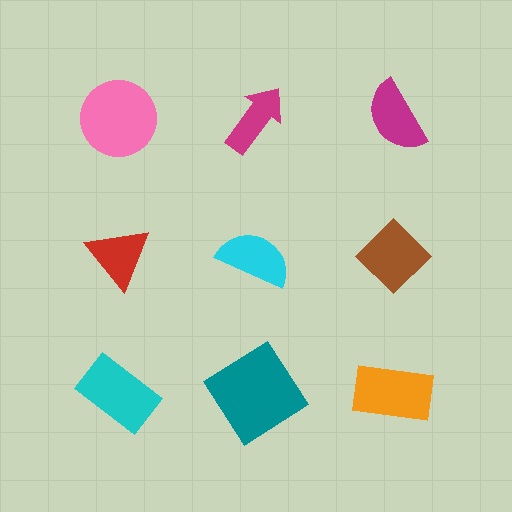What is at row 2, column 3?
A brown diamond.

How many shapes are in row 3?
3 shapes.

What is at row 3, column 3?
An orange rectangle.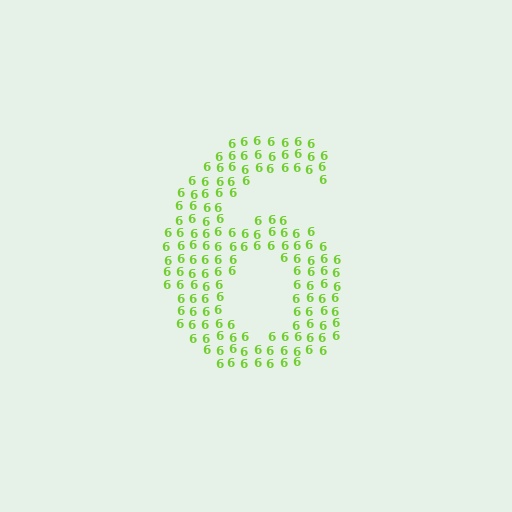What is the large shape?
The large shape is the digit 6.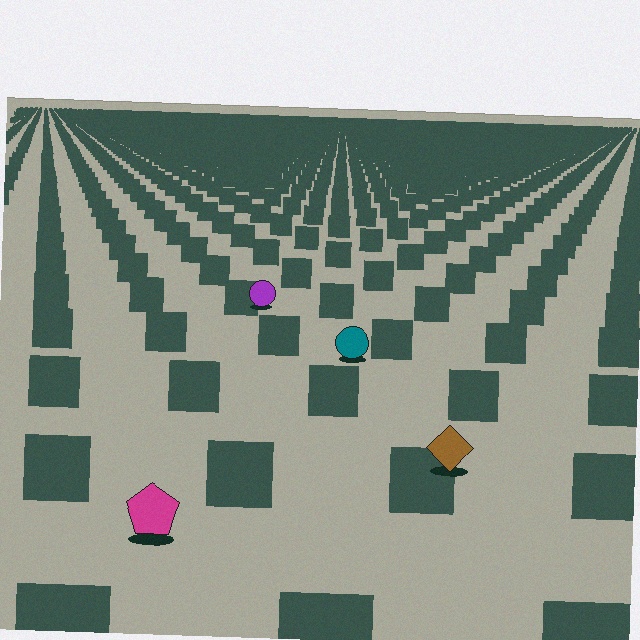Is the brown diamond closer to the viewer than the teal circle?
Yes. The brown diamond is closer — you can tell from the texture gradient: the ground texture is coarser near it.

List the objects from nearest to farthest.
From nearest to farthest: the magenta pentagon, the brown diamond, the teal circle, the purple circle.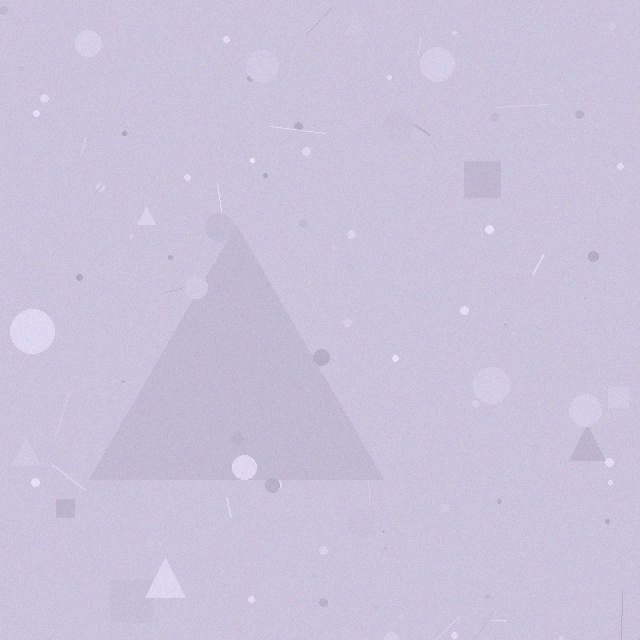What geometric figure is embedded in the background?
A triangle is embedded in the background.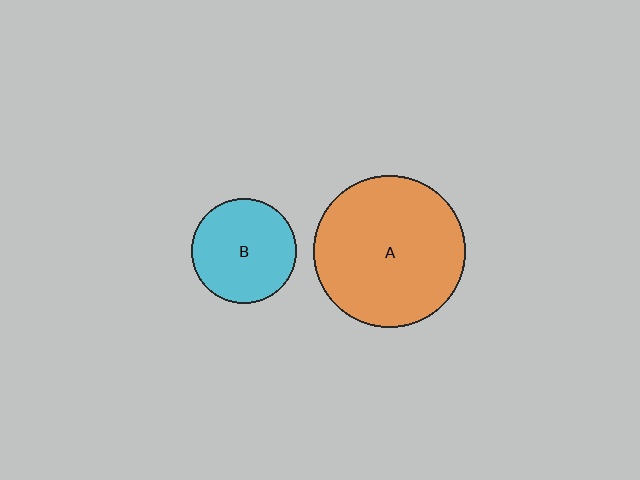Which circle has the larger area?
Circle A (orange).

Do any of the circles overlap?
No, none of the circles overlap.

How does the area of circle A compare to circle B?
Approximately 2.1 times.